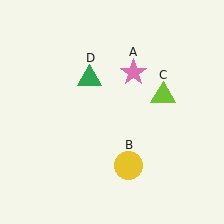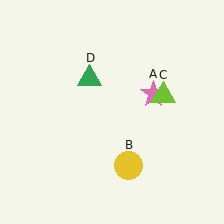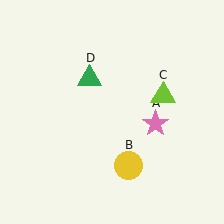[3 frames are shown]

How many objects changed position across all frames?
1 object changed position: pink star (object A).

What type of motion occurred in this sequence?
The pink star (object A) rotated clockwise around the center of the scene.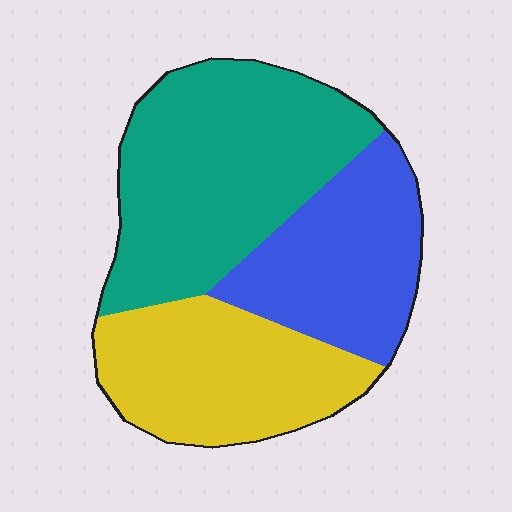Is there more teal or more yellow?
Teal.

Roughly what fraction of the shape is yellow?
Yellow covers around 30% of the shape.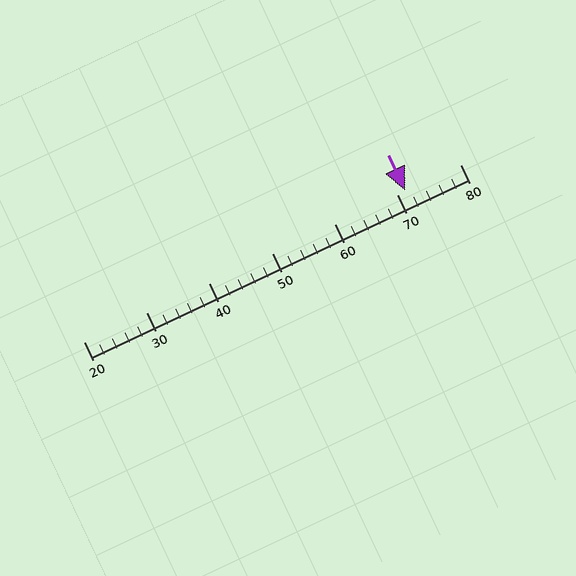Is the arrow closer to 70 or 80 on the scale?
The arrow is closer to 70.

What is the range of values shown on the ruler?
The ruler shows values from 20 to 80.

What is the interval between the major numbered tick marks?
The major tick marks are spaced 10 units apart.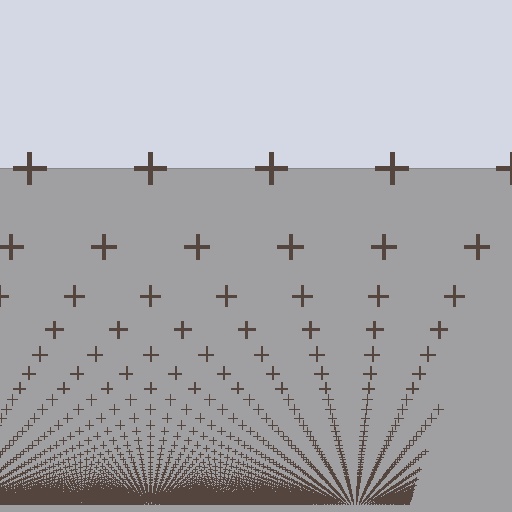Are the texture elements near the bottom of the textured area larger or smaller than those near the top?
Smaller. The gradient is inverted — elements near the bottom are smaller and denser.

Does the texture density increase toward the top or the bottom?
Density increases toward the bottom.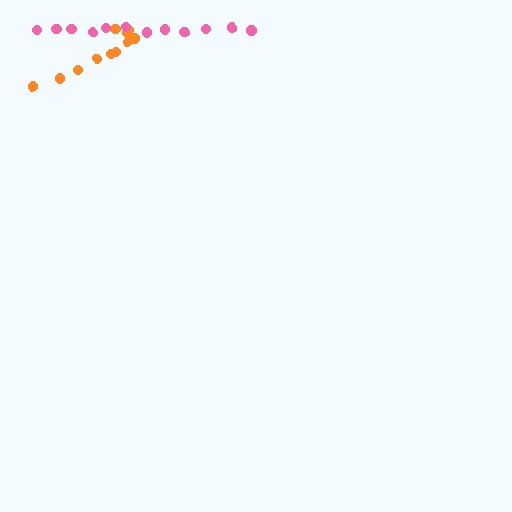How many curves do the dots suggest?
There are 2 distinct paths.